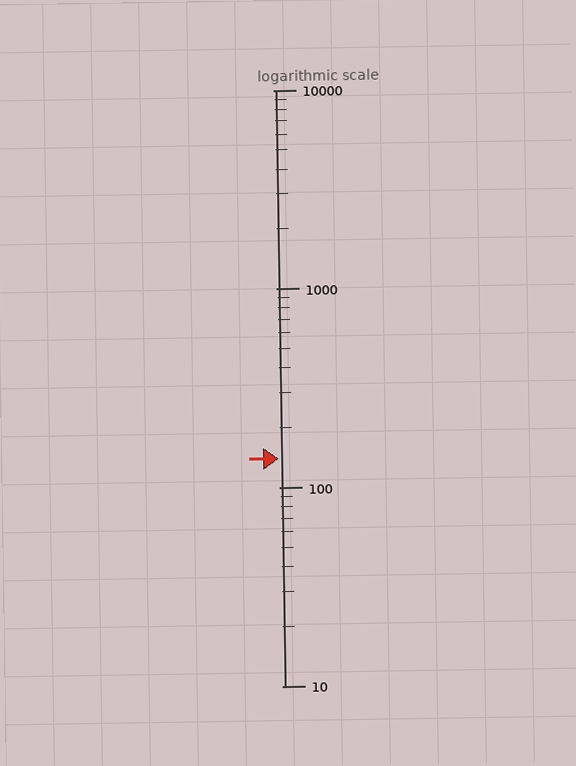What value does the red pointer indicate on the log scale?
The pointer indicates approximately 140.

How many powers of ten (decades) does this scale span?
The scale spans 3 decades, from 10 to 10000.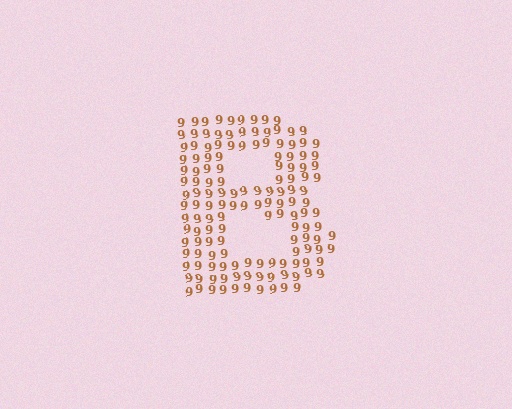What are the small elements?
The small elements are digit 9's.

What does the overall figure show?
The overall figure shows the letter B.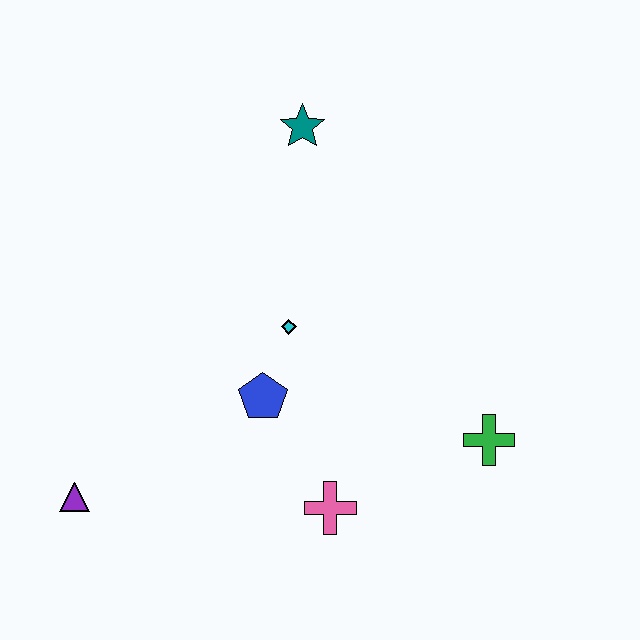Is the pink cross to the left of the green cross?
Yes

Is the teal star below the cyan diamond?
No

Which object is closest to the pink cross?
The blue pentagon is closest to the pink cross.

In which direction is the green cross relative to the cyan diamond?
The green cross is to the right of the cyan diamond.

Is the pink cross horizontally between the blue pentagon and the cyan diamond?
No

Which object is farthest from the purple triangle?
The teal star is farthest from the purple triangle.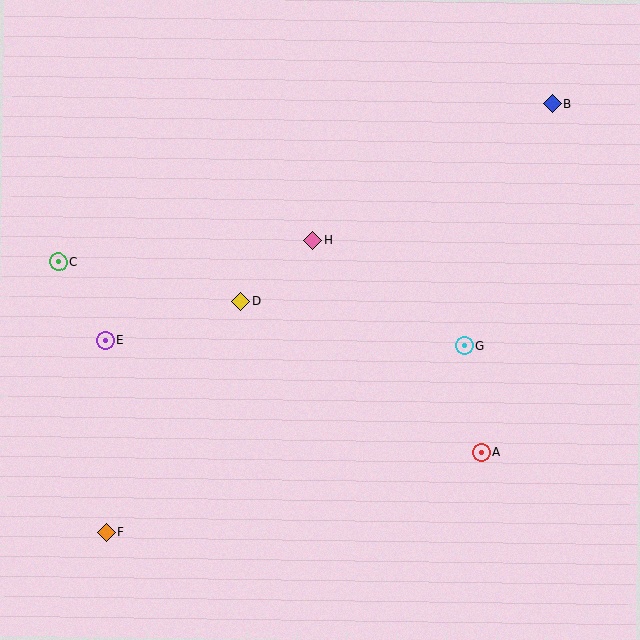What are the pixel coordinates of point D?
Point D is at (241, 301).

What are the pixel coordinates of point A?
Point A is at (481, 452).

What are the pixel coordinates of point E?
Point E is at (105, 340).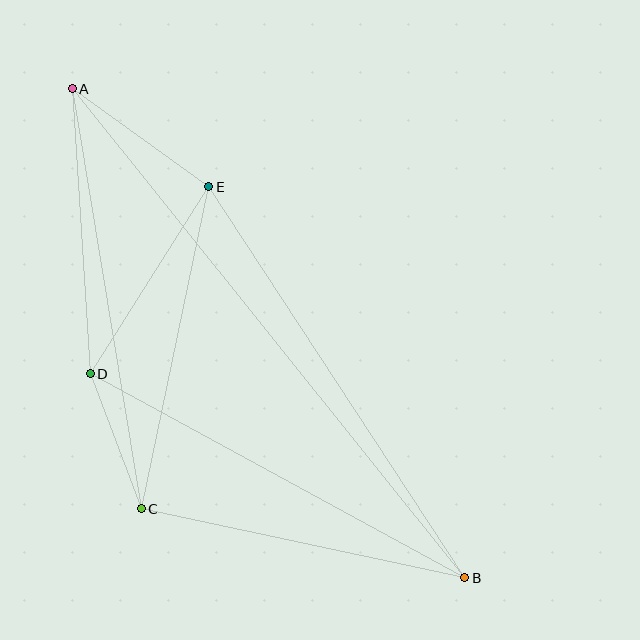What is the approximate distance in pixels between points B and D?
The distance between B and D is approximately 427 pixels.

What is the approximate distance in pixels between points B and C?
The distance between B and C is approximately 331 pixels.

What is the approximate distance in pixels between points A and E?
The distance between A and E is approximately 168 pixels.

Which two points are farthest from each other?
Points A and B are farthest from each other.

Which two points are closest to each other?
Points C and D are closest to each other.